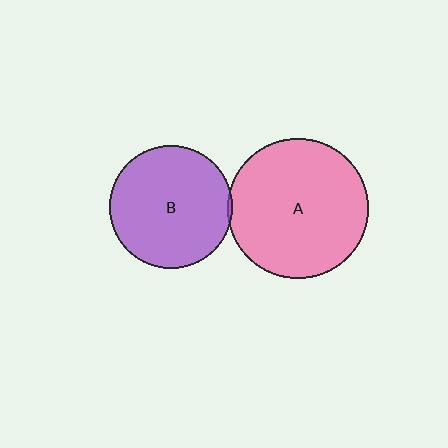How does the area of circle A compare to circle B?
Approximately 1.3 times.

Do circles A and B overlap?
Yes.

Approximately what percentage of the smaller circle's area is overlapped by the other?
Approximately 5%.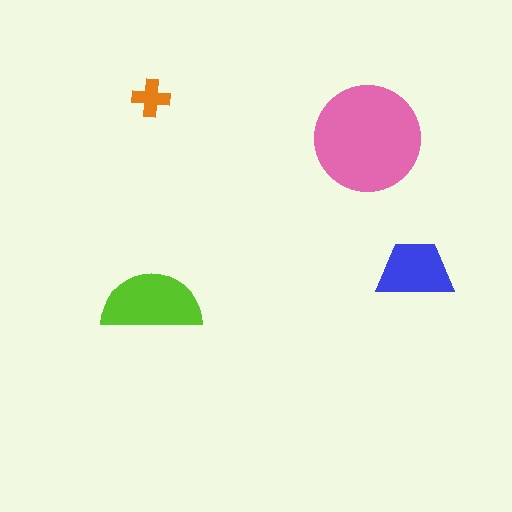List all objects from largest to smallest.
The pink circle, the lime semicircle, the blue trapezoid, the orange cross.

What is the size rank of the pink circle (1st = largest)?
1st.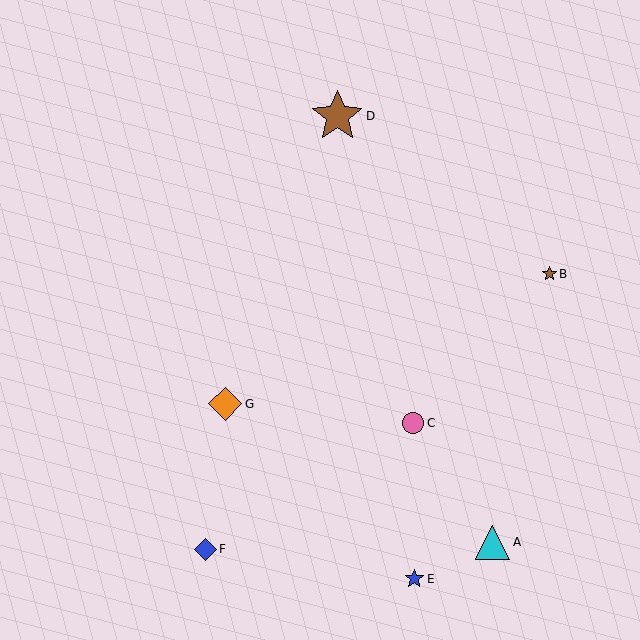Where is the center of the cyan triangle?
The center of the cyan triangle is at (493, 542).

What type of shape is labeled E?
Shape E is a blue star.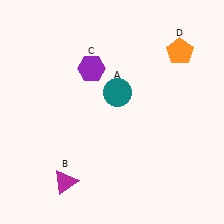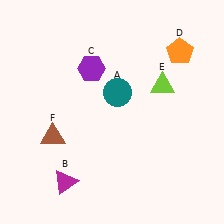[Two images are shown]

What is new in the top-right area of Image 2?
A lime triangle (E) was added in the top-right area of Image 2.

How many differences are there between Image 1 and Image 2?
There are 2 differences between the two images.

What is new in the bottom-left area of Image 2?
A brown triangle (F) was added in the bottom-left area of Image 2.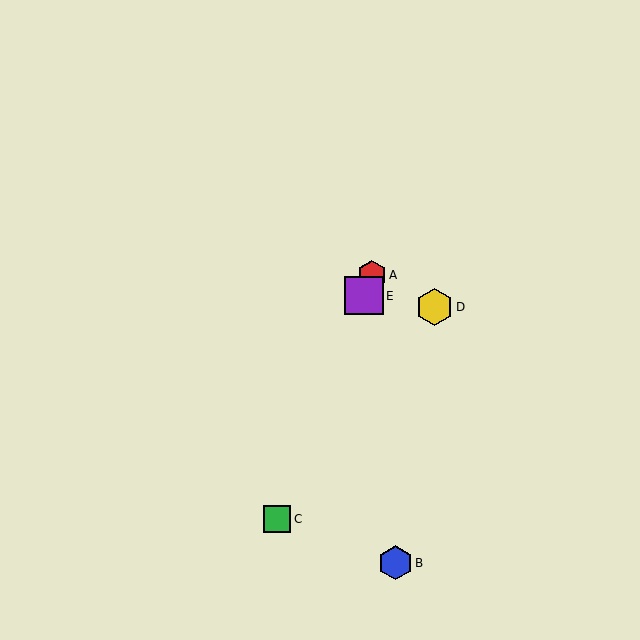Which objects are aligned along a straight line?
Objects A, C, E are aligned along a straight line.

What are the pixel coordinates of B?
Object B is at (395, 563).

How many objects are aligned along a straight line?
3 objects (A, C, E) are aligned along a straight line.